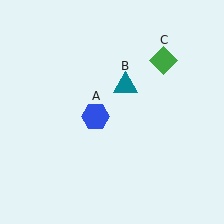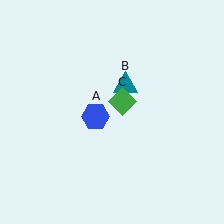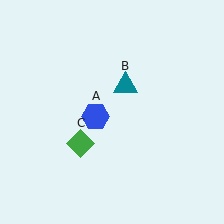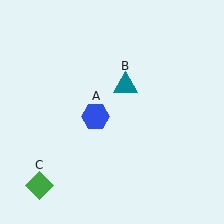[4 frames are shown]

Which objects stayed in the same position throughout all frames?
Blue hexagon (object A) and teal triangle (object B) remained stationary.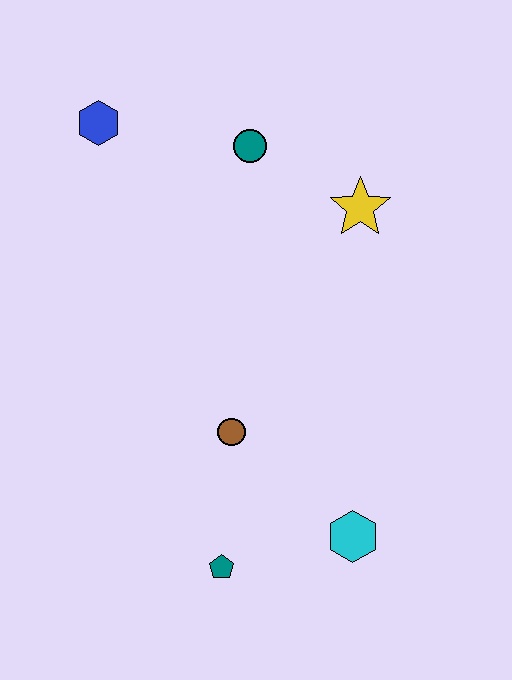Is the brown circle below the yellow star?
Yes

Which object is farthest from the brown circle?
The blue hexagon is farthest from the brown circle.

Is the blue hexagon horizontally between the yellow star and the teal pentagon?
No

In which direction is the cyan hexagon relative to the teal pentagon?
The cyan hexagon is to the right of the teal pentagon.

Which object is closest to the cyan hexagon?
The teal pentagon is closest to the cyan hexagon.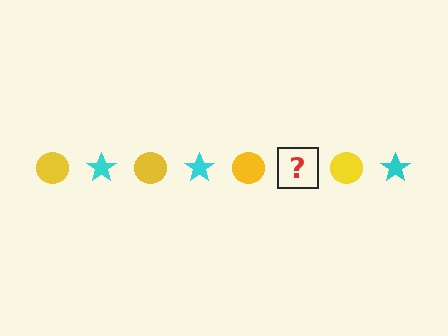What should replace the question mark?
The question mark should be replaced with a cyan star.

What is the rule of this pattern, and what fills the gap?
The rule is that the pattern alternates between yellow circle and cyan star. The gap should be filled with a cyan star.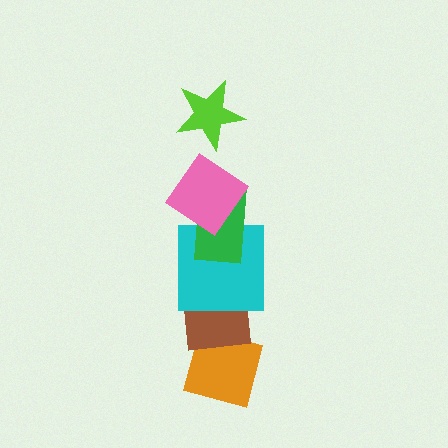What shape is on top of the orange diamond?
The brown square is on top of the orange diamond.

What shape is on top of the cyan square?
The green rectangle is on top of the cyan square.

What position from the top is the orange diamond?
The orange diamond is 6th from the top.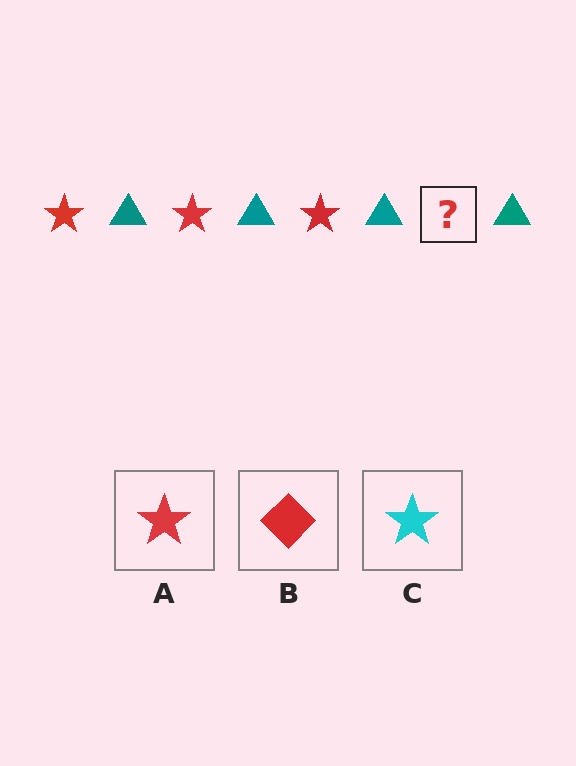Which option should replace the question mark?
Option A.